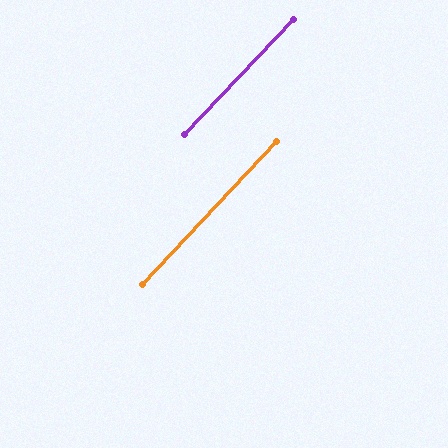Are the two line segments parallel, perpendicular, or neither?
Parallel — their directions differ by only 0.3°.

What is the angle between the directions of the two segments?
Approximately 0 degrees.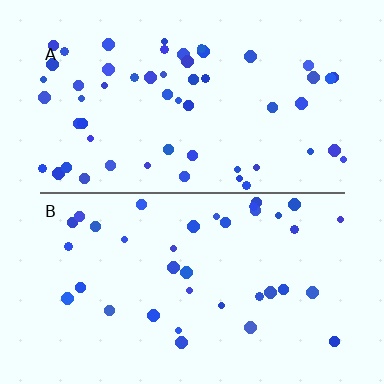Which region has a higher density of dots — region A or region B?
A (the top).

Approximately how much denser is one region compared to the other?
Approximately 1.5× — region A over region B.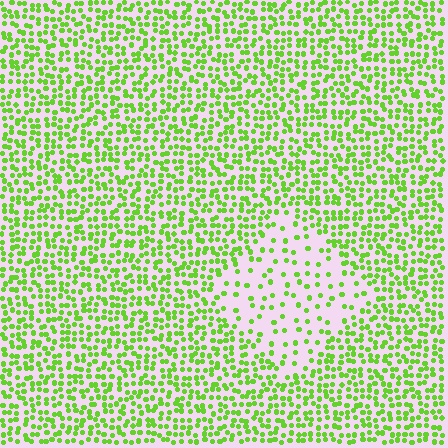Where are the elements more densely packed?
The elements are more densely packed outside the diamond boundary.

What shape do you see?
I see a diamond.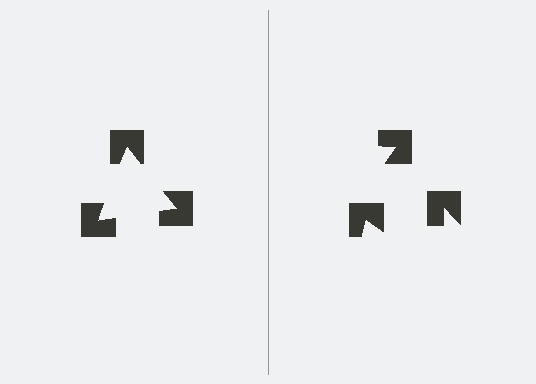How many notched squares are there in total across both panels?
6 — 3 on each side.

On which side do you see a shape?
An illusory triangle appears on the left side. On the right side the wedge cuts are rotated, so no coherent shape forms.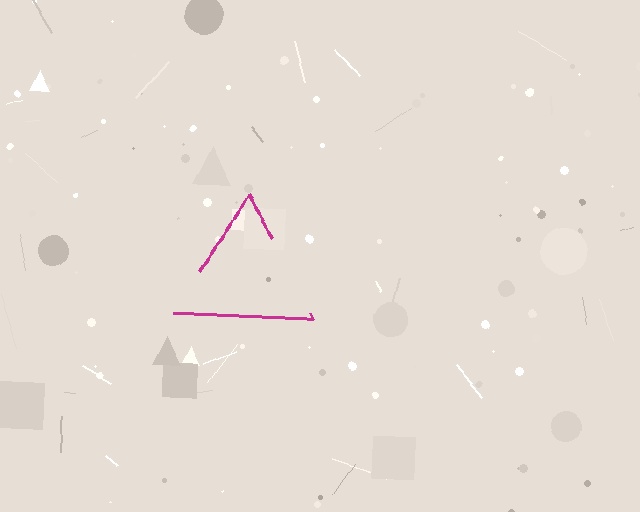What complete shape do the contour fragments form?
The contour fragments form a triangle.